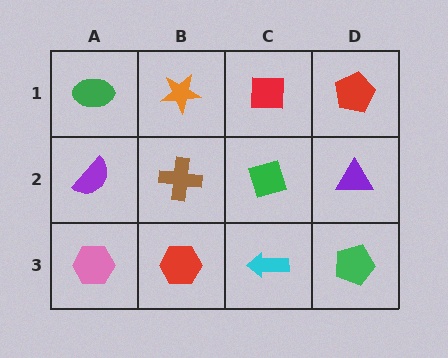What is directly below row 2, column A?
A pink hexagon.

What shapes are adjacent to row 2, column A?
A green ellipse (row 1, column A), a pink hexagon (row 3, column A), a brown cross (row 2, column B).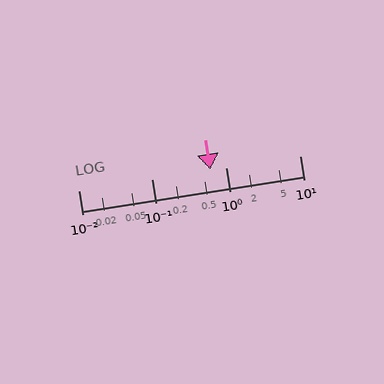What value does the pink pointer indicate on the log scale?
The pointer indicates approximately 0.61.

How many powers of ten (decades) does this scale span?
The scale spans 3 decades, from 0.01 to 10.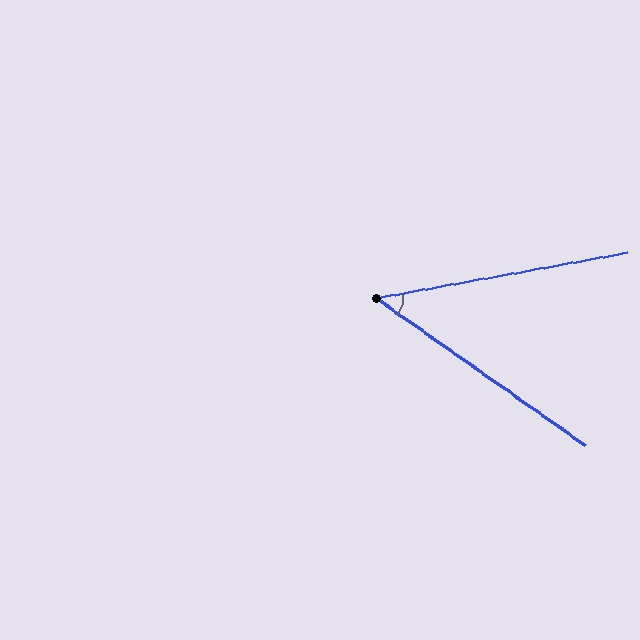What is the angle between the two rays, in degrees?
Approximately 45 degrees.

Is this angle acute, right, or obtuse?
It is acute.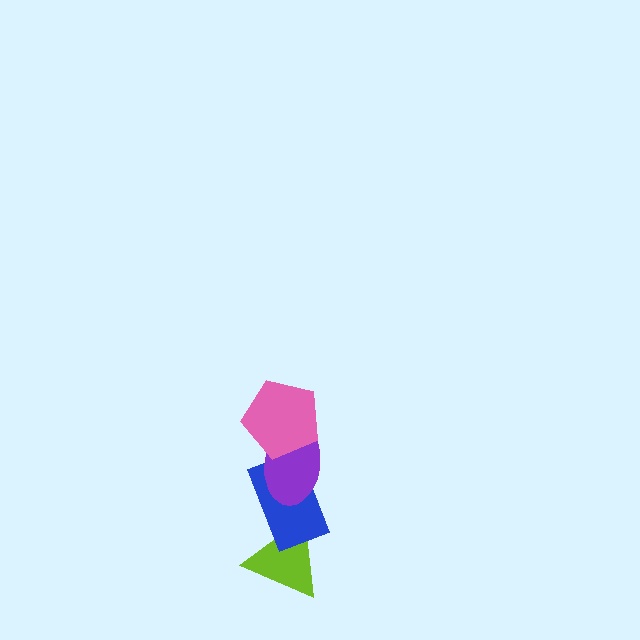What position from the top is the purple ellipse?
The purple ellipse is 2nd from the top.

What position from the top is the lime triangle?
The lime triangle is 4th from the top.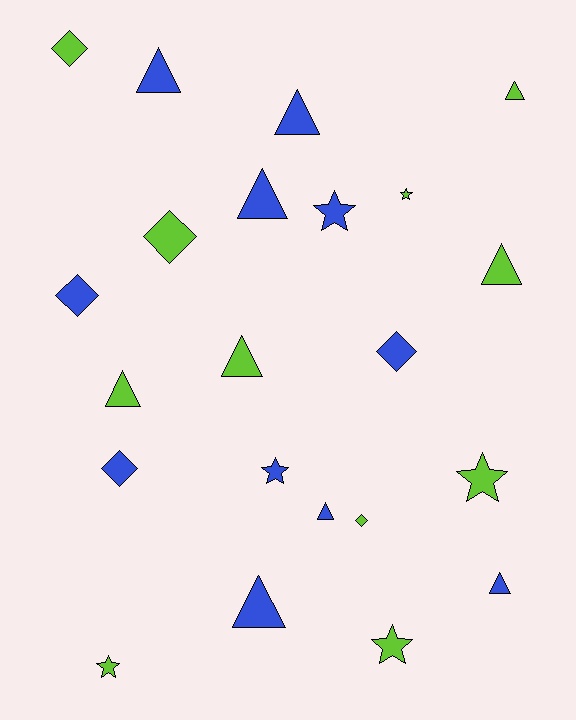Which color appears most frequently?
Blue, with 11 objects.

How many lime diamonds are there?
There are 3 lime diamonds.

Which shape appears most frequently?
Triangle, with 10 objects.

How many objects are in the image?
There are 22 objects.